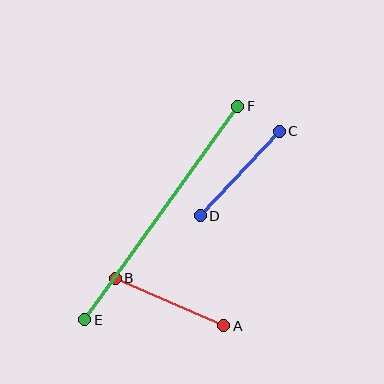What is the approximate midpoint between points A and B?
The midpoint is at approximately (170, 302) pixels.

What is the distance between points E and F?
The distance is approximately 263 pixels.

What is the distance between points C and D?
The distance is approximately 116 pixels.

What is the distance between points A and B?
The distance is approximately 118 pixels.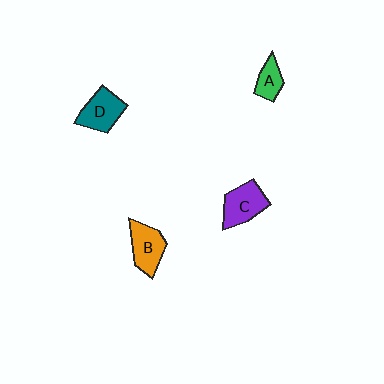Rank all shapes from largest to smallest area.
From largest to smallest: C (purple), B (orange), D (teal), A (green).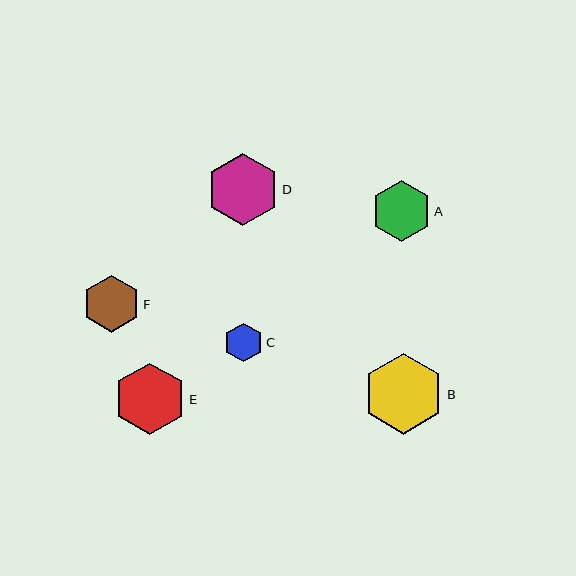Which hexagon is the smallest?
Hexagon C is the smallest with a size of approximately 39 pixels.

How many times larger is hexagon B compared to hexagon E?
Hexagon B is approximately 1.1 times the size of hexagon E.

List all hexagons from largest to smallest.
From largest to smallest: B, D, E, A, F, C.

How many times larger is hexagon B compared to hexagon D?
Hexagon B is approximately 1.1 times the size of hexagon D.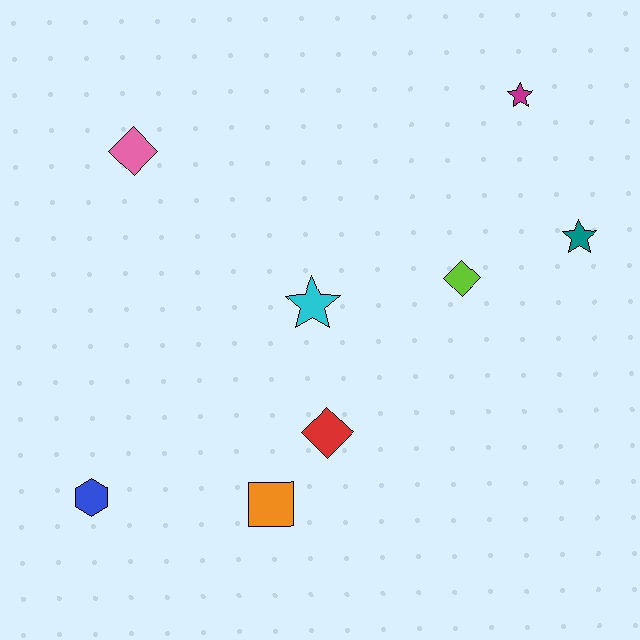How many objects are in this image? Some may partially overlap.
There are 8 objects.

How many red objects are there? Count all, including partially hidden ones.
There is 1 red object.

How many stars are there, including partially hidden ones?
There are 3 stars.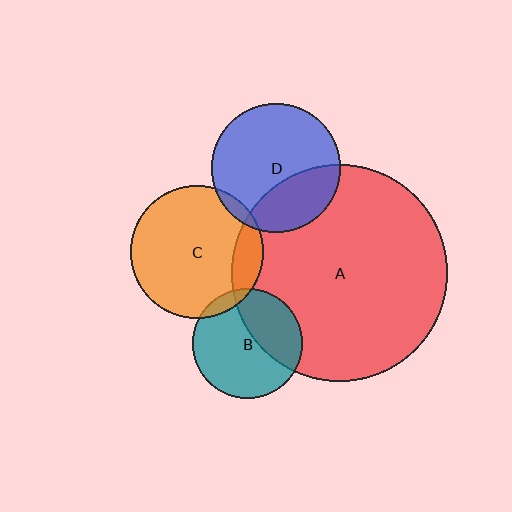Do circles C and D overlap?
Yes.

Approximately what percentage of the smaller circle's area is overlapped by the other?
Approximately 5%.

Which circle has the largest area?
Circle A (red).